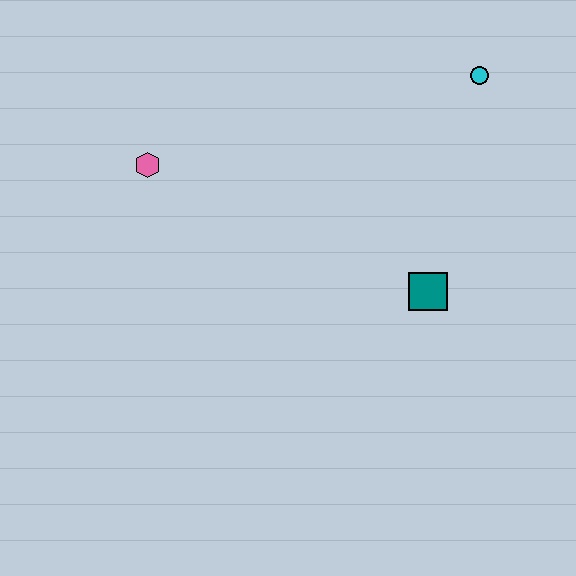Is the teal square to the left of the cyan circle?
Yes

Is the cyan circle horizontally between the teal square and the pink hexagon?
No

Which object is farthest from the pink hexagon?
The cyan circle is farthest from the pink hexagon.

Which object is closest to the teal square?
The cyan circle is closest to the teal square.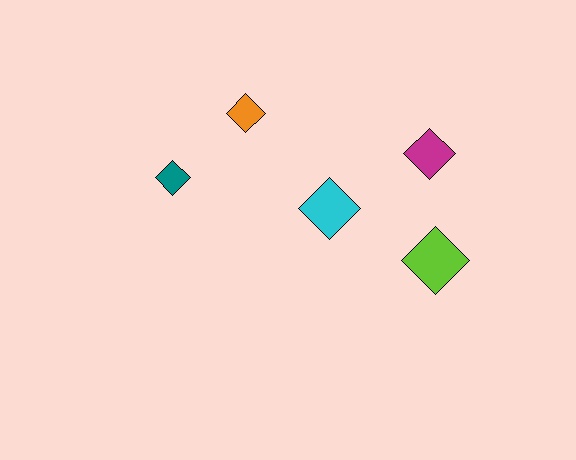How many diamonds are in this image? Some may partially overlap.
There are 5 diamonds.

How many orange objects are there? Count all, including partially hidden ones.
There is 1 orange object.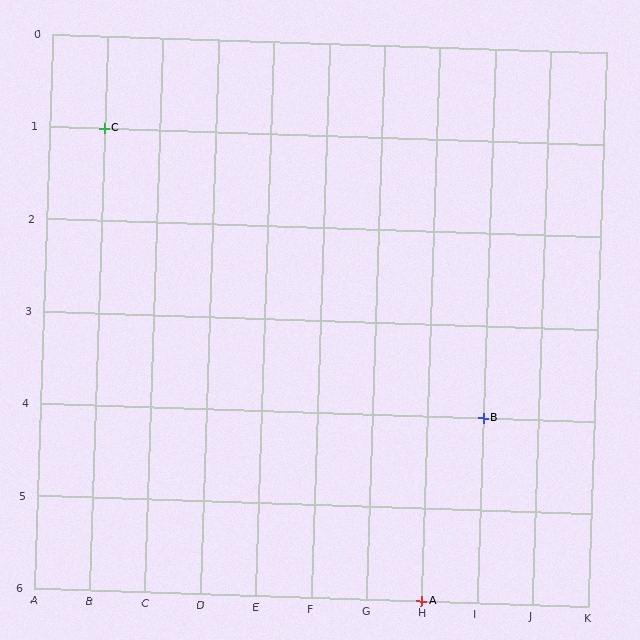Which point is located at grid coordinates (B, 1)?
Point C is at (B, 1).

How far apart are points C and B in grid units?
Points C and B are 7 columns and 3 rows apart (about 7.6 grid units diagonally).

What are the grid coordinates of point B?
Point B is at grid coordinates (I, 4).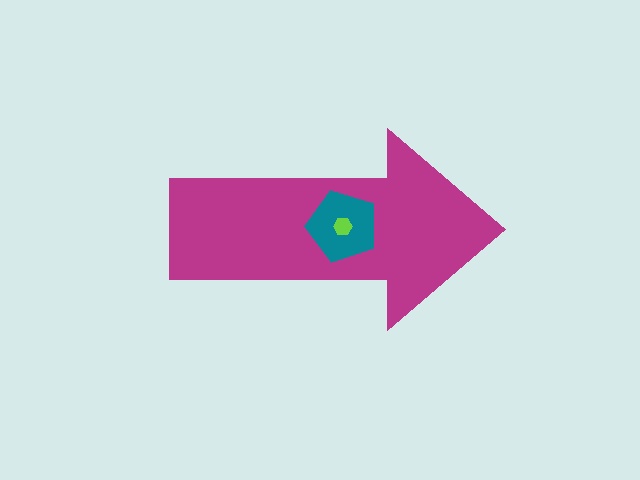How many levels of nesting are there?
3.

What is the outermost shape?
The magenta arrow.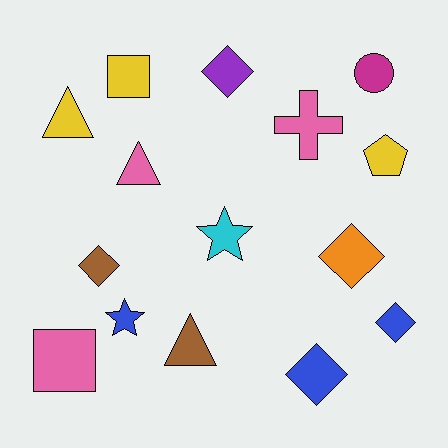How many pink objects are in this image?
There are 3 pink objects.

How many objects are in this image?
There are 15 objects.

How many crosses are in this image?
There is 1 cross.